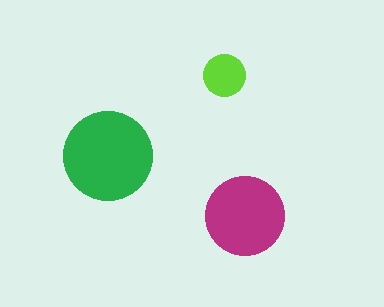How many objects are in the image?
There are 3 objects in the image.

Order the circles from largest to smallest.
the green one, the magenta one, the lime one.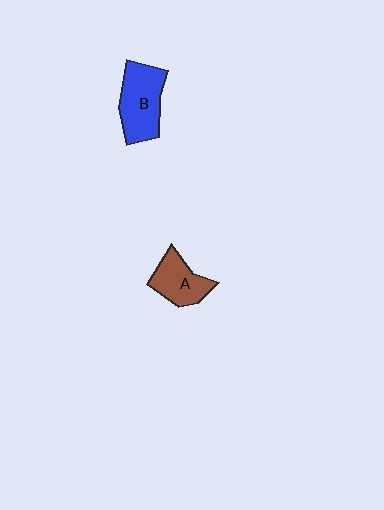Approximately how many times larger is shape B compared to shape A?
Approximately 1.4 times.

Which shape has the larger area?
Shape B (blue).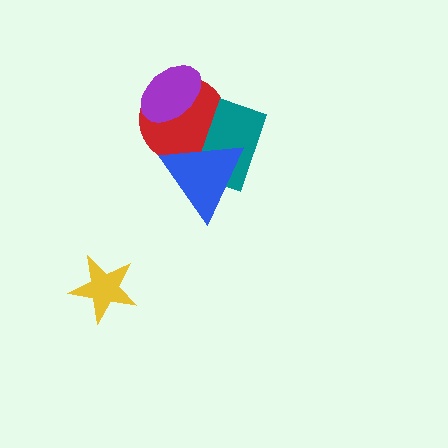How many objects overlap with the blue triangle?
2 objects overlap with the blue triangle.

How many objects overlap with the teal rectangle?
2 objects overlap with the teal rectangle.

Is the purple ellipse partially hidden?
No, no other shape covers it.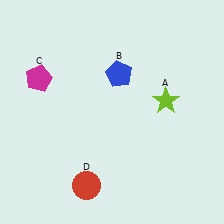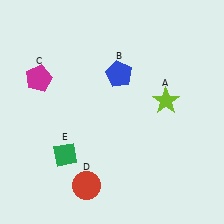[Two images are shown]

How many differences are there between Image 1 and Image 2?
There is 1 difference between the two images.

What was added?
A green diamond (E) was added in Image 2.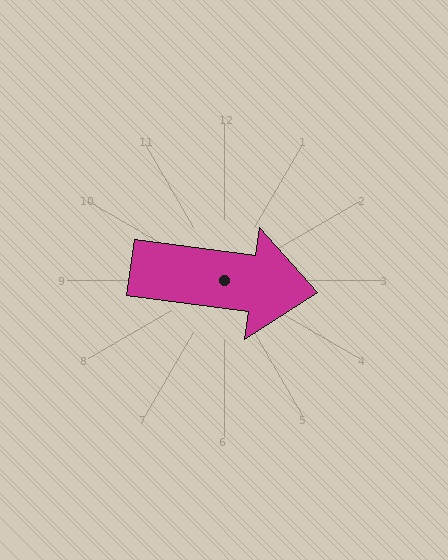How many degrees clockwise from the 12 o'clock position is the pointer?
Approximately 98 degrees.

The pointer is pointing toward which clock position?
Roughly 3 o'clock.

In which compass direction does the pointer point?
East.